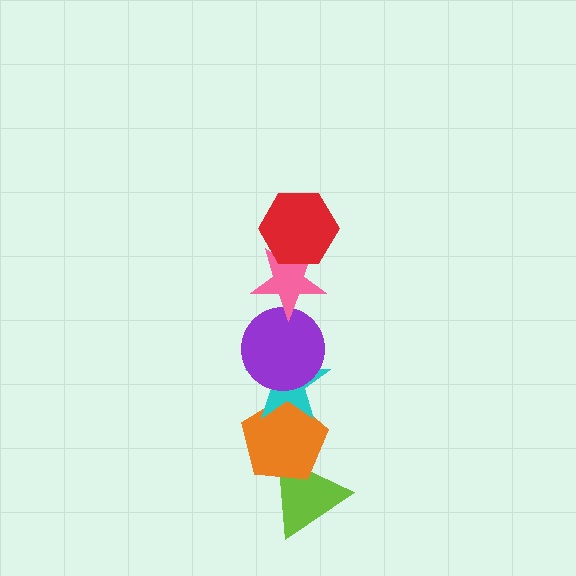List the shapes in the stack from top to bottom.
From top to bottom: the red hexagon, the pink star, the purple circle, the cyan star, the orange pentagon, the lime triangle.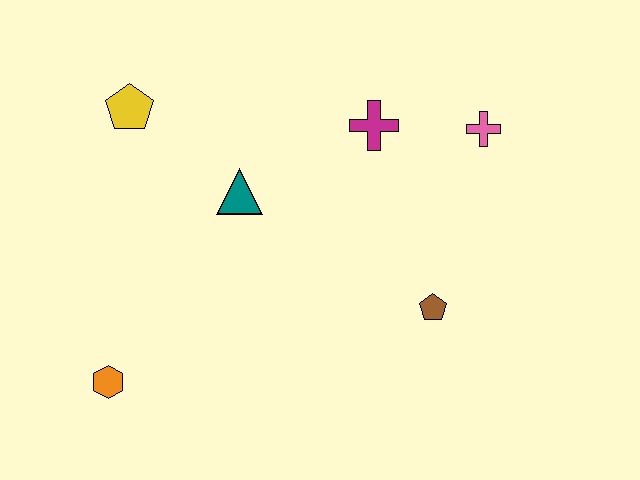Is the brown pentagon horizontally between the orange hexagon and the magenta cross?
No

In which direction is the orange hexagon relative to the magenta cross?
The orange hexagon is to the left of the magenta cross.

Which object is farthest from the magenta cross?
The orange hexagon is farthest from the magenta cross.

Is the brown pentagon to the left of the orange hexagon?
No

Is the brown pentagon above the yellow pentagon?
No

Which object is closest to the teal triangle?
The yellow pentagon is closest to the teal triangle.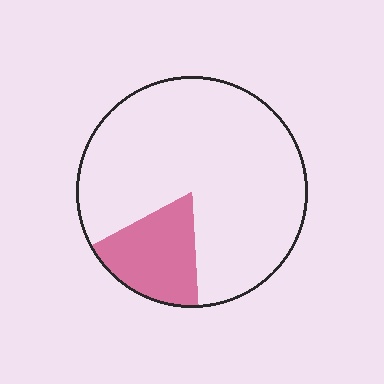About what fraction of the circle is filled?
About one sixth (1/6).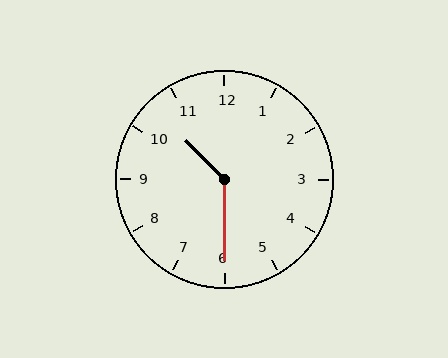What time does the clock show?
10:30.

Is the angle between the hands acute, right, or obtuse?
It is obtuse.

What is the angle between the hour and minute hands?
Approximately 135 degrees.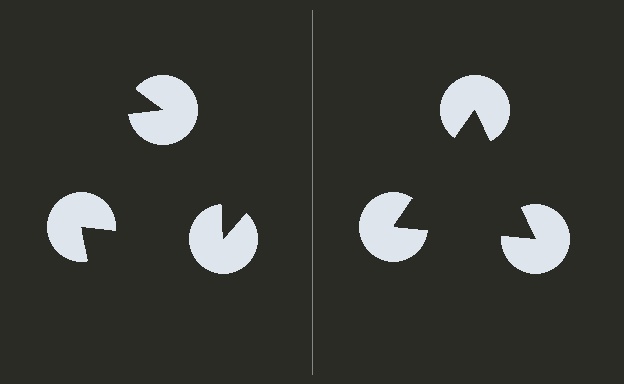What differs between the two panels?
The pac-man discs are positioned identically on both sides; only the wedge orientations differ. On the right they align to a triangle; on the left they are misaligned.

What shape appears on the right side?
An illusory triangle.